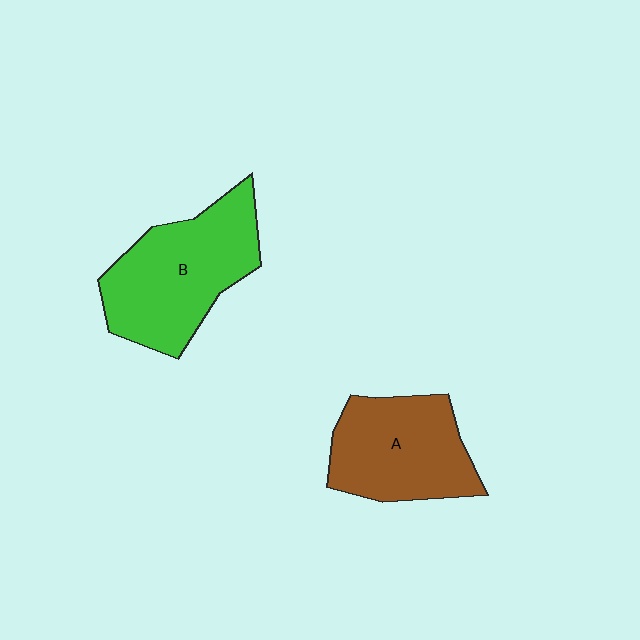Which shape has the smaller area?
Shape A (brown).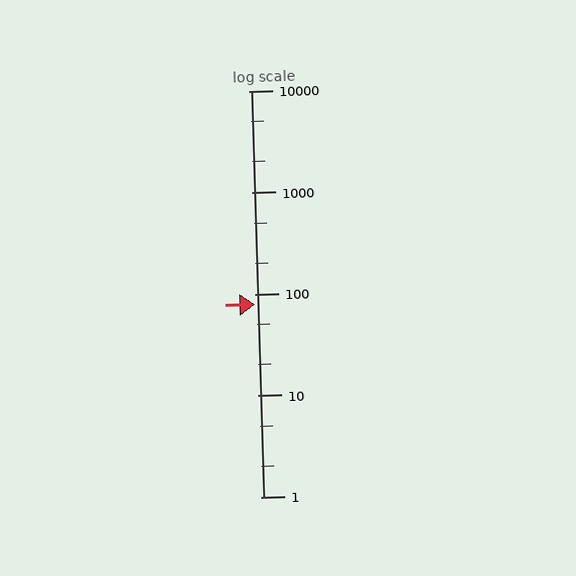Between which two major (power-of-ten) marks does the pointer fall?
The pointer is between 10 and 100.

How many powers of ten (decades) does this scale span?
The scale spans 4 decades, from 1 to 10000.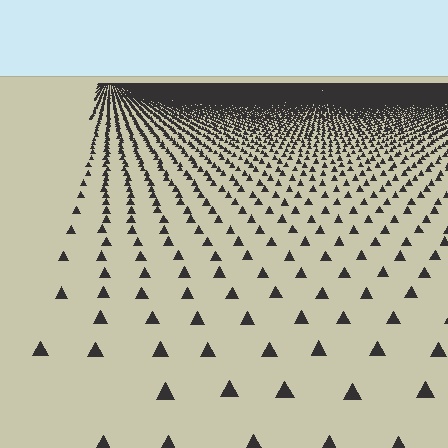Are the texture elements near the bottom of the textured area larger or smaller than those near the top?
Larger. Near the bottom, elements are closer to the viewer and appear at a bigger on-screen size.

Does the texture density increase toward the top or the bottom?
Density increases toward the top.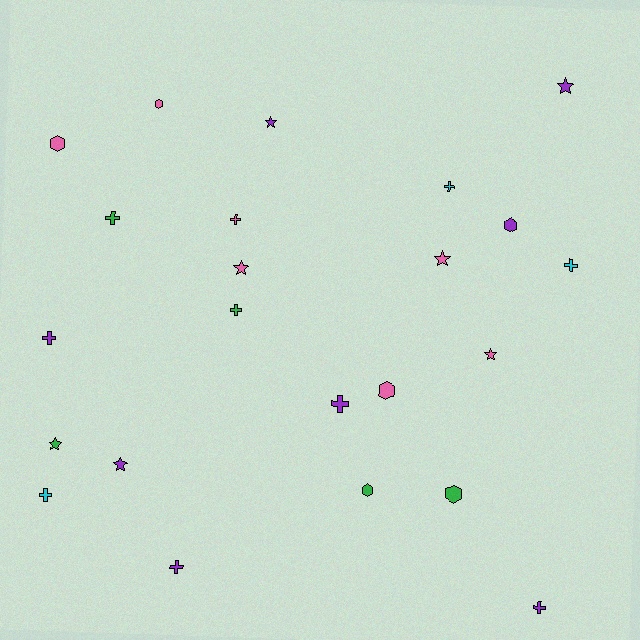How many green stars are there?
There is 1 green star.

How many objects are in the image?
There are 23 objects.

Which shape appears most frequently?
Cross, with 10 objects.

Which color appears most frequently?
Purple, with 8 objects.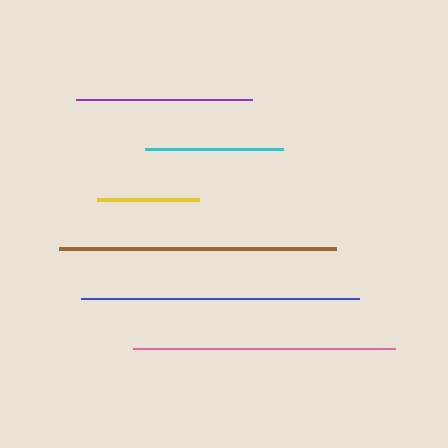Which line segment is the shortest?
The yellow line is the shortest at approximately 102 pixels.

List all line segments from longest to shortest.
From longest to shortest: blue, brown, pink, purple, cyan, yellow.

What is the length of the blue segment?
The blue segment is approximately 278 pixels long.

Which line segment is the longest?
The blue line is the longest at approximately 278 pixels.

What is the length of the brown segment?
The brown segment is approximately 277 pixels long.